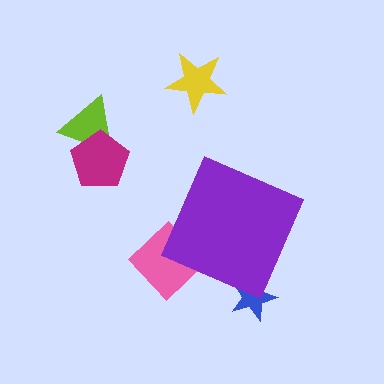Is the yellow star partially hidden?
No, the yellow star is fully visible.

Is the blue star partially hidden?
Yes, the blue star is partially hidden behind the purple diamond.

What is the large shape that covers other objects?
A purple diamond.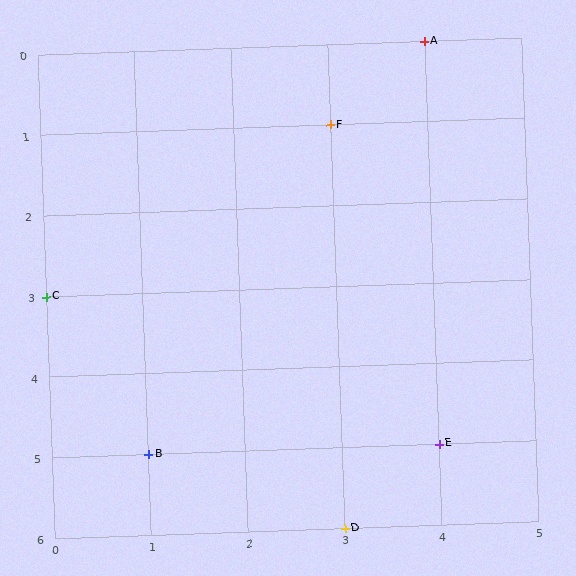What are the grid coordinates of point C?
Point C is at grid coordinates (0, 3).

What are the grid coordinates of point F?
Point F is at grid coordinates (3, 1).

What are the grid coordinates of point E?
Point E is at grid coordinates (4, 5).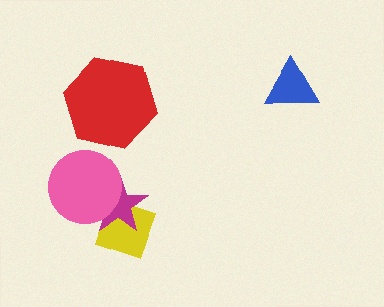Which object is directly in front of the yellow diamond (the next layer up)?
The magenta star is directly in front of the yellow diamond.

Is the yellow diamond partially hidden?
Yes, it is partially covered by another shape.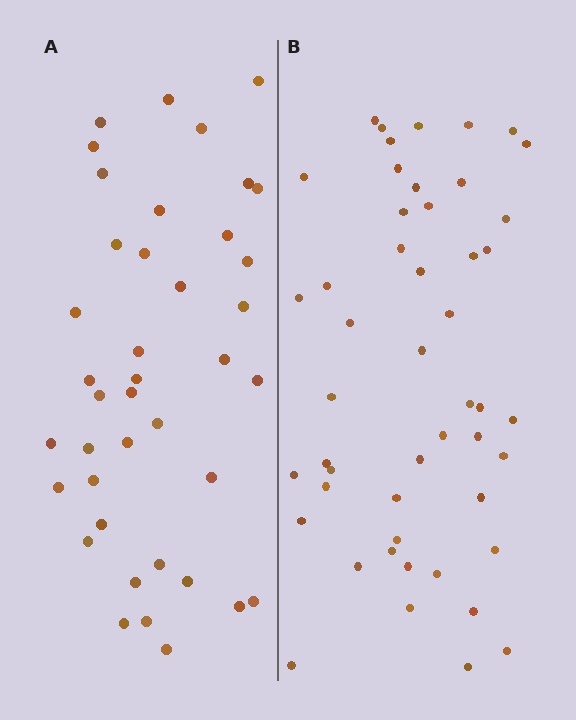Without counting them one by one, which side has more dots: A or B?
Region B (the right region) has more dots.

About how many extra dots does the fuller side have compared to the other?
Region B has roughly 8 or so more dots than region A.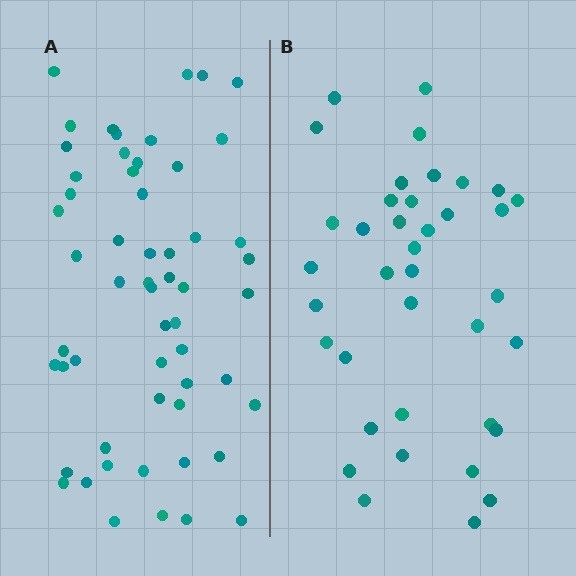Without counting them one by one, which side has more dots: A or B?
Region A (the left region) has more dots.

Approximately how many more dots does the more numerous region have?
Region A has approximately 20 more dots than region B.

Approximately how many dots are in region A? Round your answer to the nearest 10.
About 60 dots. (The exact count is 56, which rounds to 60.)